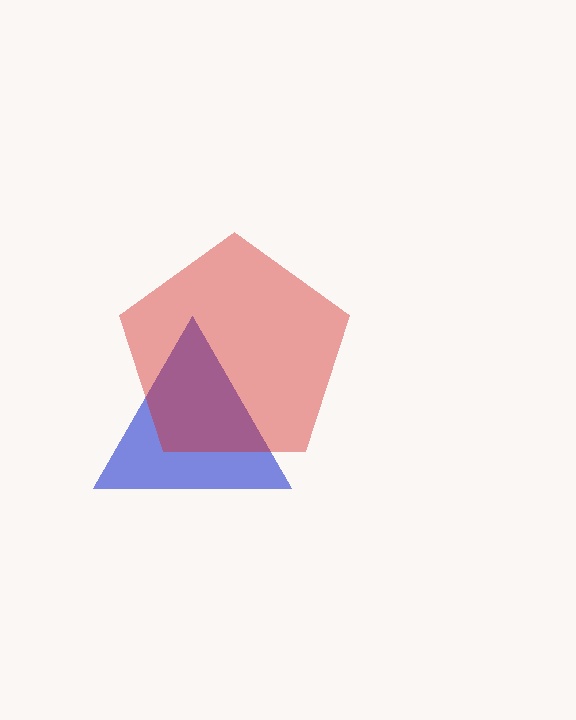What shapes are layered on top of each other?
The layered shapes are: a blue triangle, a red pentagon.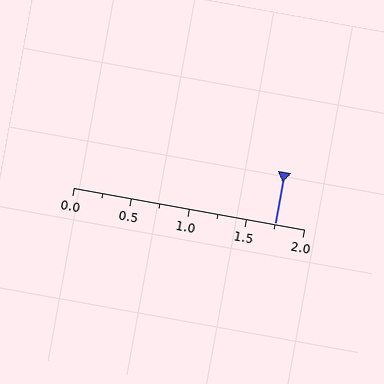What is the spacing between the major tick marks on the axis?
The major ticks are spaced 0.5 apart.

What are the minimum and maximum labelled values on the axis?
The axis runs from 0.0 to 2.0.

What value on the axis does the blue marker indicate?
The marker indicates approximately 1.75.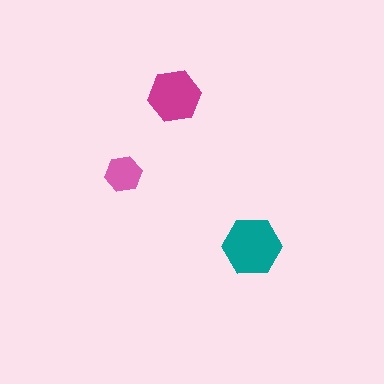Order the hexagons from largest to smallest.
the teal one, the magenta one, the pink one.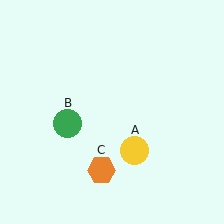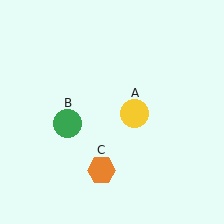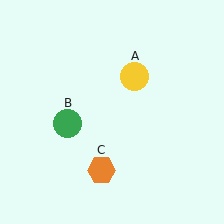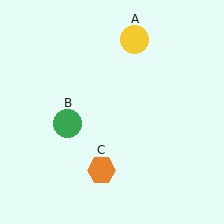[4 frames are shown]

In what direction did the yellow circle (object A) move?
The yellow circle (object A) moved up.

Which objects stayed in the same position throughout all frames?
Green circle (object B) and orange hexagon (object C) remained stationary.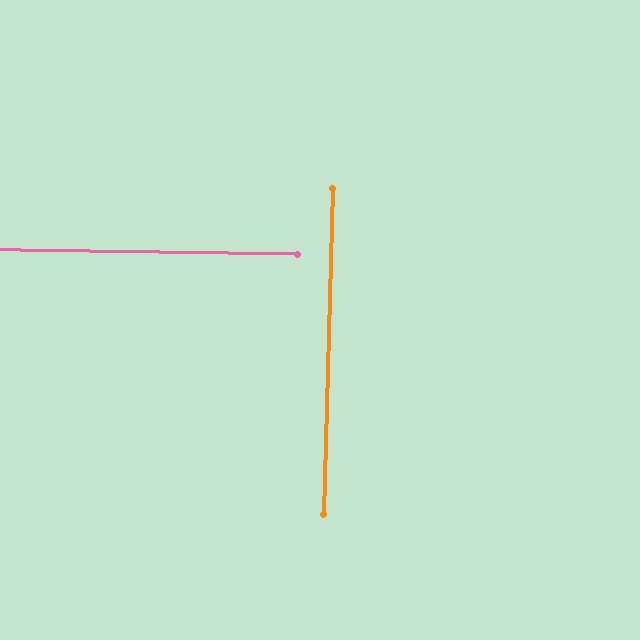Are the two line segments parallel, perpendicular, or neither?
Perpendicular — they meet at approximately 89°.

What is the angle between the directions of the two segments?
Approximately 89 degrees.